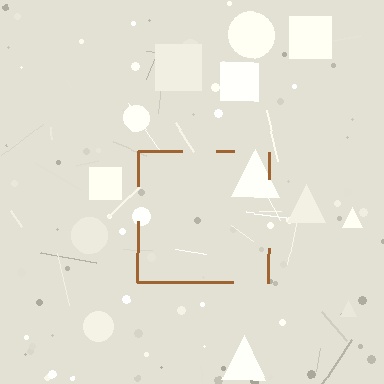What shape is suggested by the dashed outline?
The dashed outline suggests a square.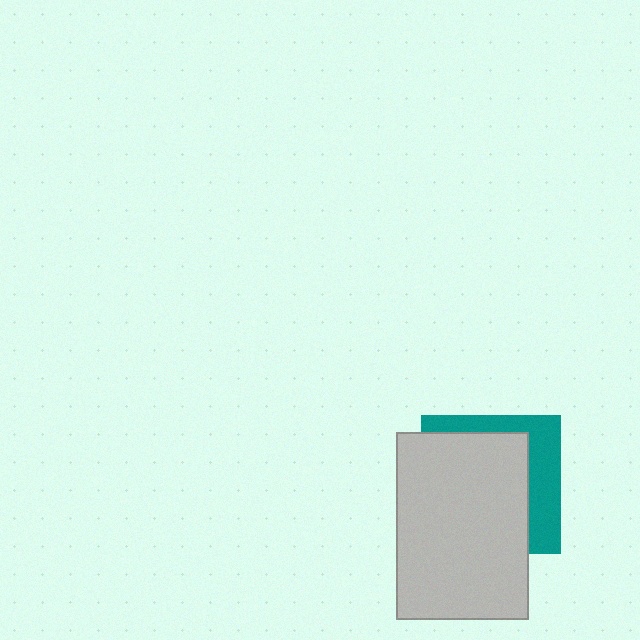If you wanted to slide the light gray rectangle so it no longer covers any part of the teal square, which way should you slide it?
Slide it toward the lower-left — that is the most direct way to separate the two shapes.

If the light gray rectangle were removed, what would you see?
You would see the complete teal square.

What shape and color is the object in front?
The object in front is a light gray rectangle.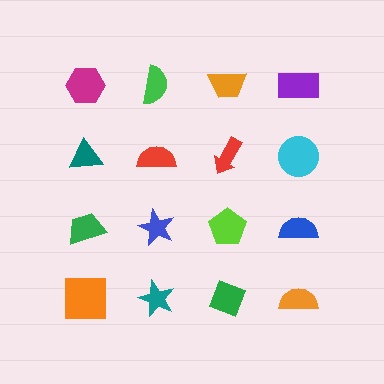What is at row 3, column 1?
A green trapezoid.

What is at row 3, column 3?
A lime pentagon.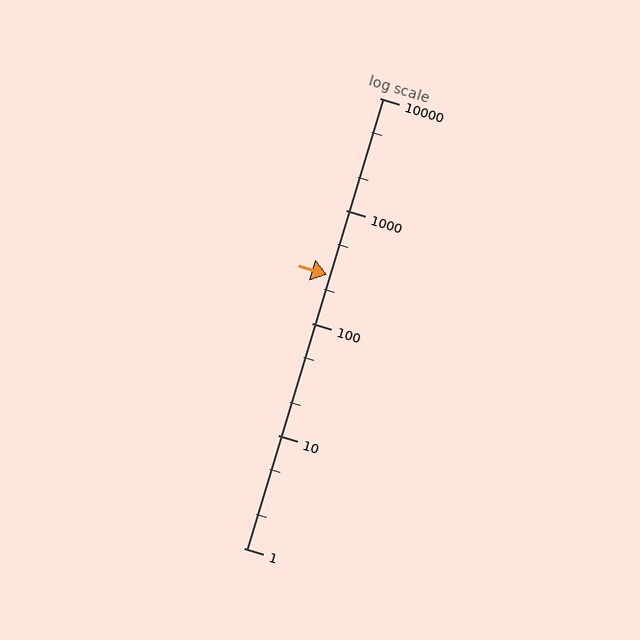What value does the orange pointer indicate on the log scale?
The pointer indicates approximately 270.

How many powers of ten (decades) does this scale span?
The scale spans 4 decades, from 1 to 10000.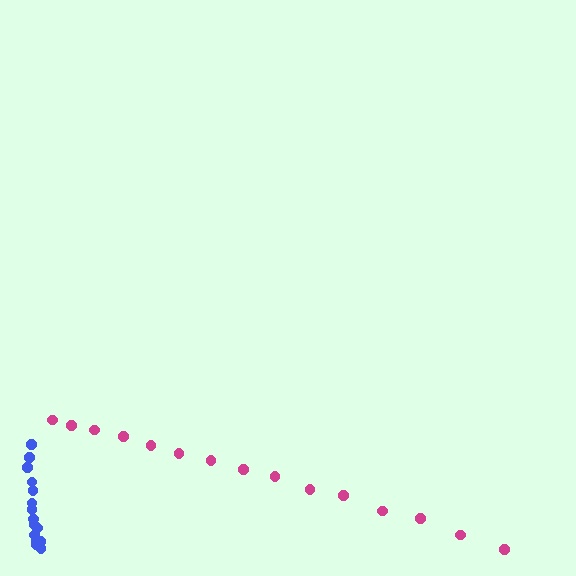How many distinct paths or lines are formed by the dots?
There are 2 distinct paths.